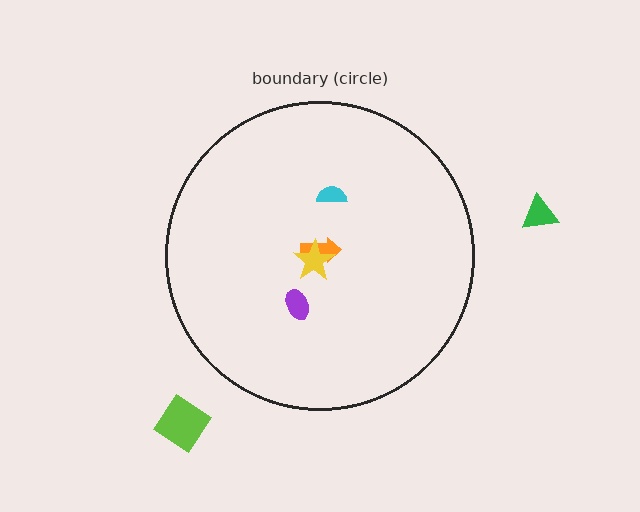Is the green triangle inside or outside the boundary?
Outside.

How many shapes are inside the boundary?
4 inside, 2 outside.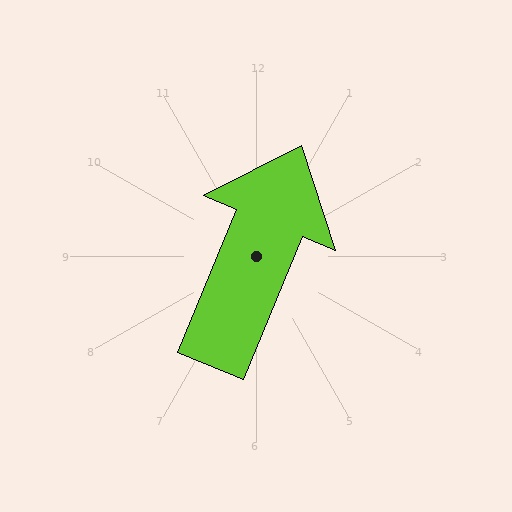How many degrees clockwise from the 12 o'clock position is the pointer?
Approximately 22 degrees.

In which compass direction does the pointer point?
North.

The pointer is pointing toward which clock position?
Roughly 1 o'clock.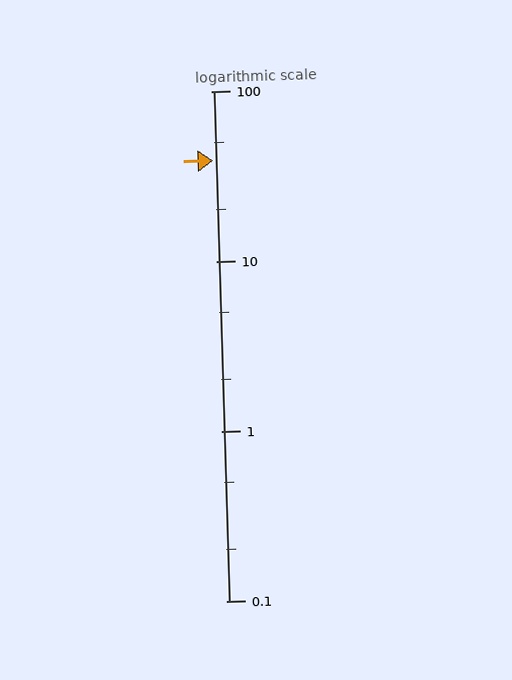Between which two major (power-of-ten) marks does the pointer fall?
The pointer is between 10 and 100.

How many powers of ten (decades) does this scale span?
The scale spans 3 decades, from 0.1 to 100.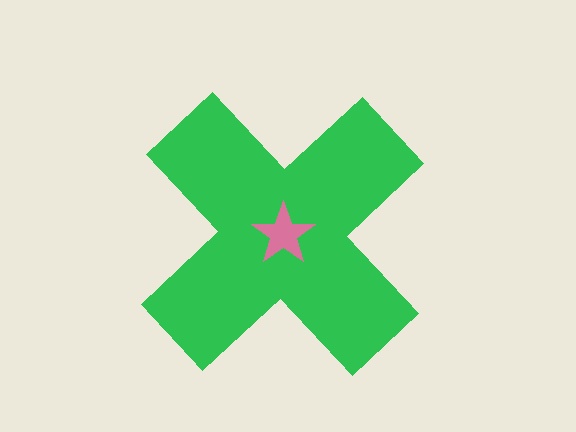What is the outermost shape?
The green cross.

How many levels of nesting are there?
2.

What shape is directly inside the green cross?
The pink star.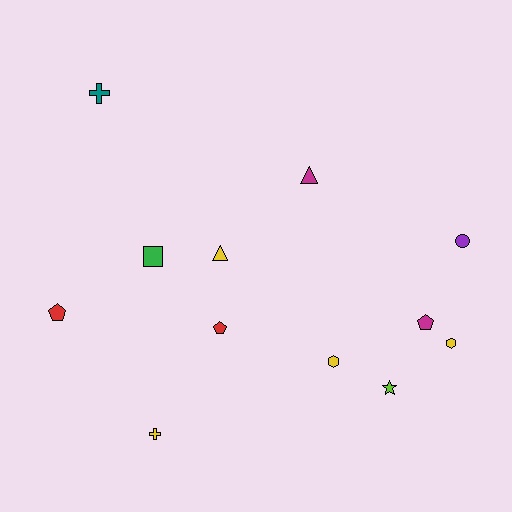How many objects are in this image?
There are 12 objects.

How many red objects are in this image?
There are 2 red objects.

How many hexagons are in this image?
There are 2 hexagons.